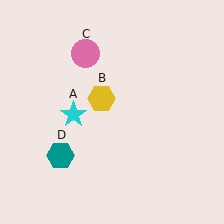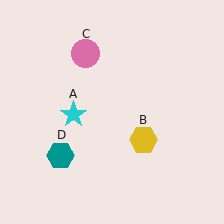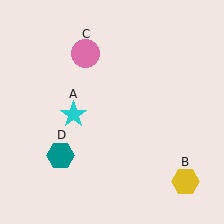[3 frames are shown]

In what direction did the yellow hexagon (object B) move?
The yellow hexagon (object B) moved down and to the right.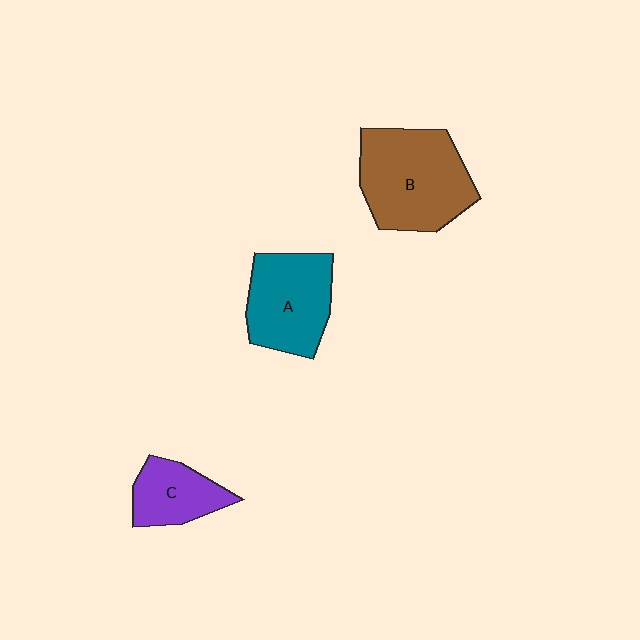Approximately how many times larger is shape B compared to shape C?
Approximately 2.0 times.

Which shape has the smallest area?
Shape C (purple).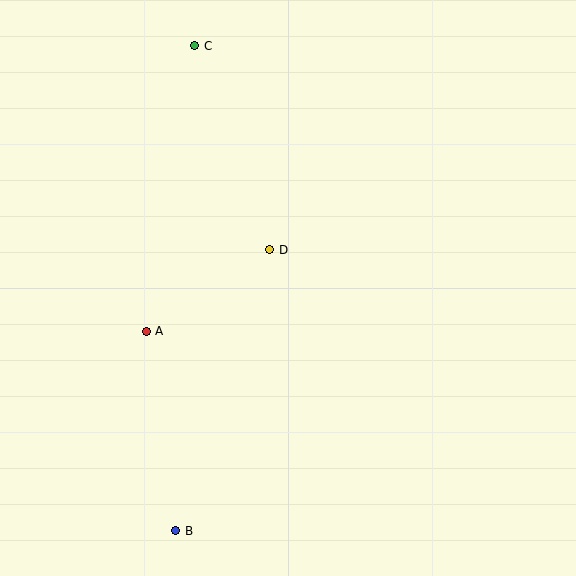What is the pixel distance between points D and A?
The distance between D and A is 148 pixels.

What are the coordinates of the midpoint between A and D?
The midpoint between A and D is at (208, 290).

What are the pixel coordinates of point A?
Point A is at (146, 331).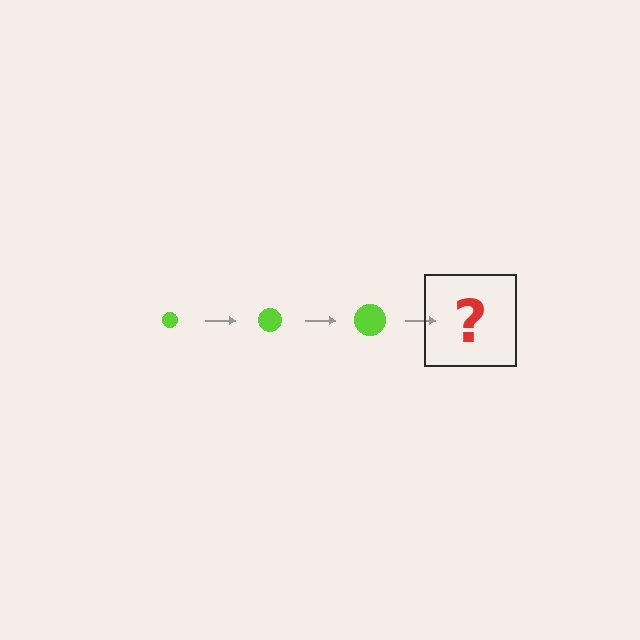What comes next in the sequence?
The next element should be a lime circle, larger than the previous one.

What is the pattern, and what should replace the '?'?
The pattern is that the circle gets progressively larger each step. The '?' should be a lime circle, larger than the previous one.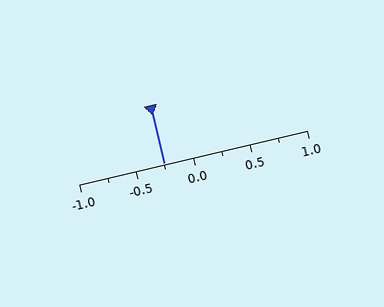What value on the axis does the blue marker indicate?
The marker indicates approximately -0.25.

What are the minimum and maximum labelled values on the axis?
The axis runs from -1.0 to 1.0.